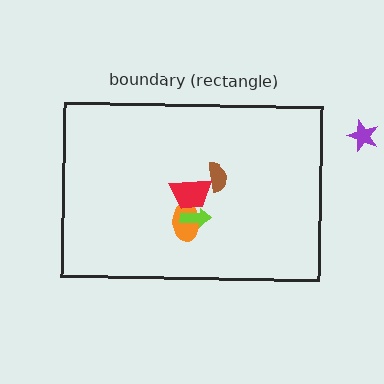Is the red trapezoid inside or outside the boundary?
Inside.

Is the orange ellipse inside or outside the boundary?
Inside.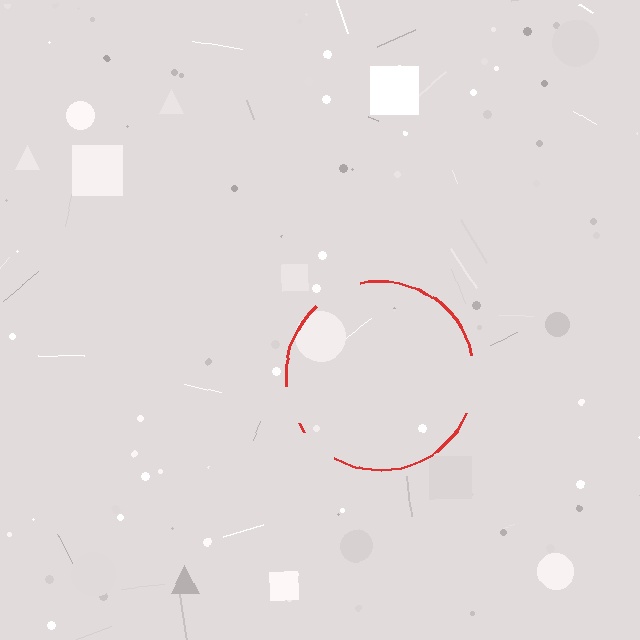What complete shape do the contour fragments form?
The contour fragments form a circle.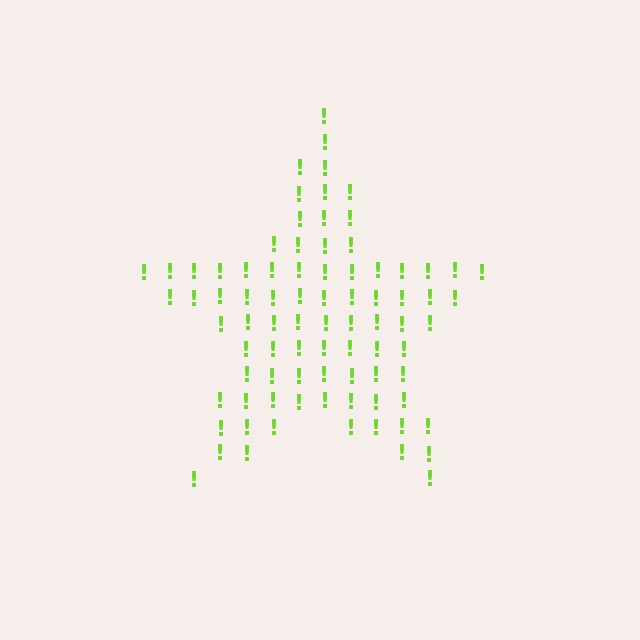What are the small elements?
The small elements are exclamation marks.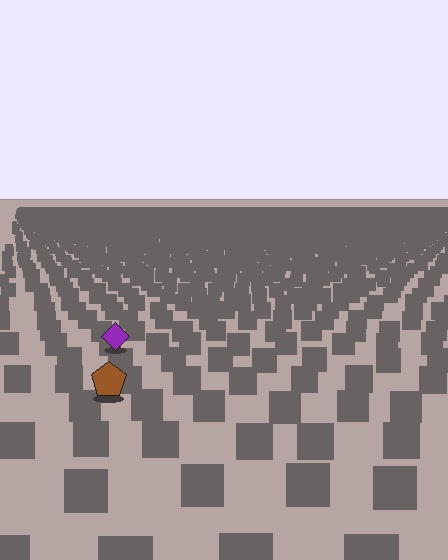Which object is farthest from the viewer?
The purple diamond is farthest from the viewer. It appears smaller and the ground texture around it is denser.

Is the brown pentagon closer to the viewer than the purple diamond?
Yes. The brown pentagon is closer — you can tell from the texture gradient: the ground texture is coarser near it.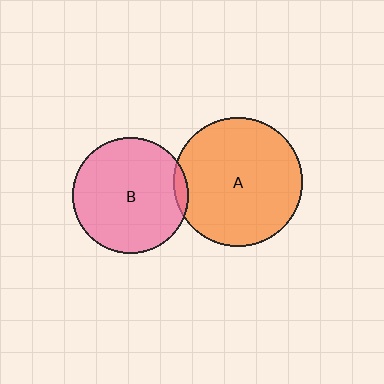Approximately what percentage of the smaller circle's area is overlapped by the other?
Approximately 5%.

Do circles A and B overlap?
Yes.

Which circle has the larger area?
Circle A (orange).